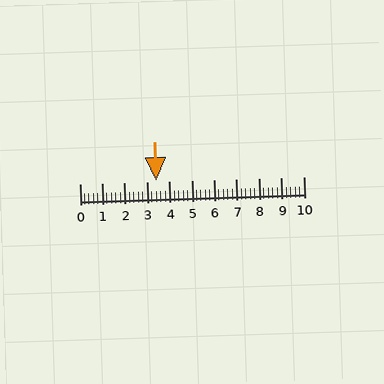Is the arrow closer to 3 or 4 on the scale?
The arrow is closer to 3.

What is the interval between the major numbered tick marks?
The major tick marks are spaced 1 units apart.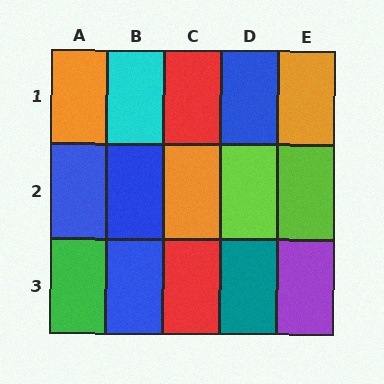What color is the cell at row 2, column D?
Lime.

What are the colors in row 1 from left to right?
Orange, cyan, red, blue, orange.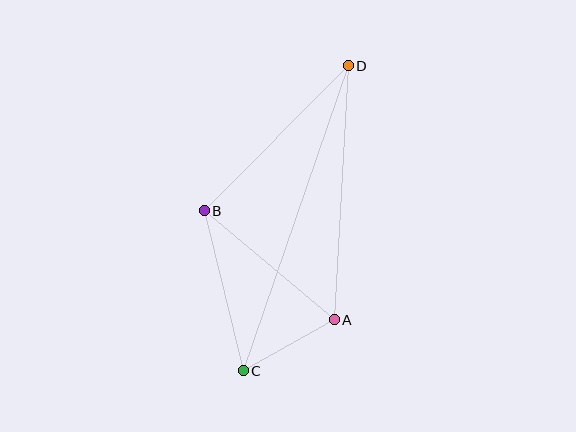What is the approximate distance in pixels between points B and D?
The distance between B and D is approximately 204 pixels.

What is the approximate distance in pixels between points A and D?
The distance between A and D is approximately 254 pixels.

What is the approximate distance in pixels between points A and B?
The distance between A and B is approximately 170 pixels.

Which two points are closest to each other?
Points A and C are closest to each other.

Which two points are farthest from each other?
Points C and D are farthest from each other.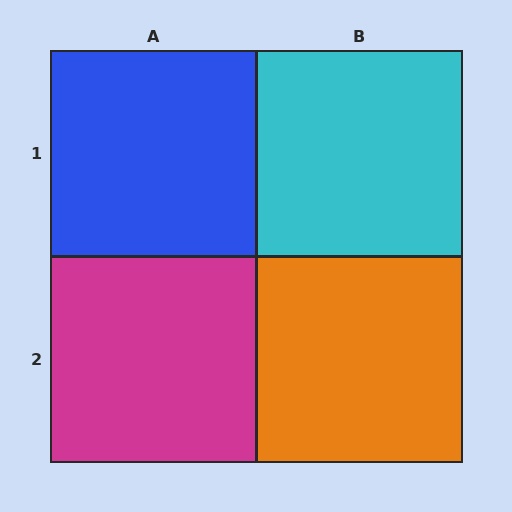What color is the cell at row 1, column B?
Cyan.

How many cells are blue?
1 cell is blue.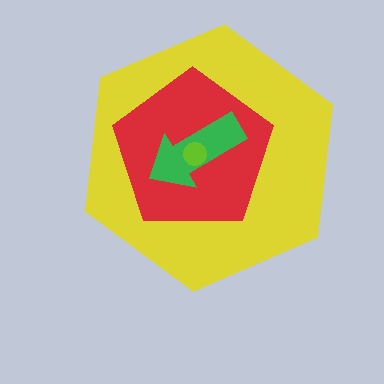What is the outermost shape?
The yellow hexagon.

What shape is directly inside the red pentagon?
The green arrow.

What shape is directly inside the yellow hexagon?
The red pentagon.